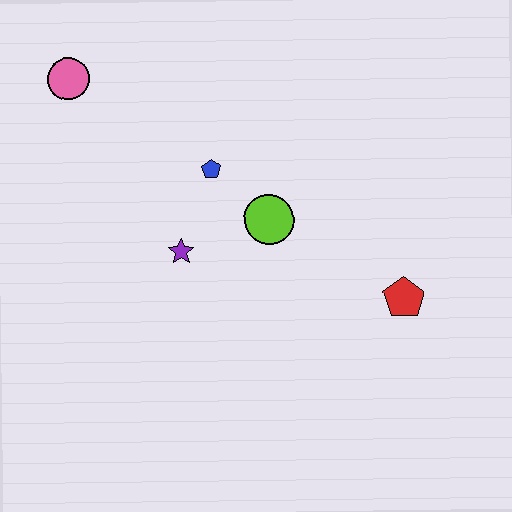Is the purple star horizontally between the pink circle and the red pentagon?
Yes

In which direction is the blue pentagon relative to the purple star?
The blue pentagon is above the purple star.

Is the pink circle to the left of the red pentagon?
Yes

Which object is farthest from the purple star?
The red pentagon is farthest from the purple star.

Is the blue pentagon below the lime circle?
No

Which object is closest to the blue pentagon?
The lime circle is closest to the blue pentagon.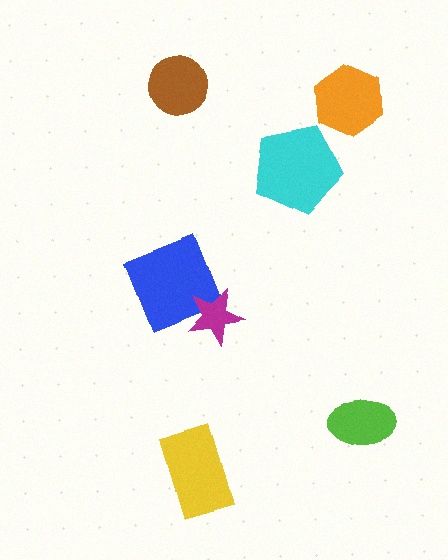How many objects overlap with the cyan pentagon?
0 objects overlap with the cyan pentagon.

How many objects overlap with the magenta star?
1 object overlaps with the magenta star.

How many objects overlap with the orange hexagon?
0 objects overlap with the orange hexagon.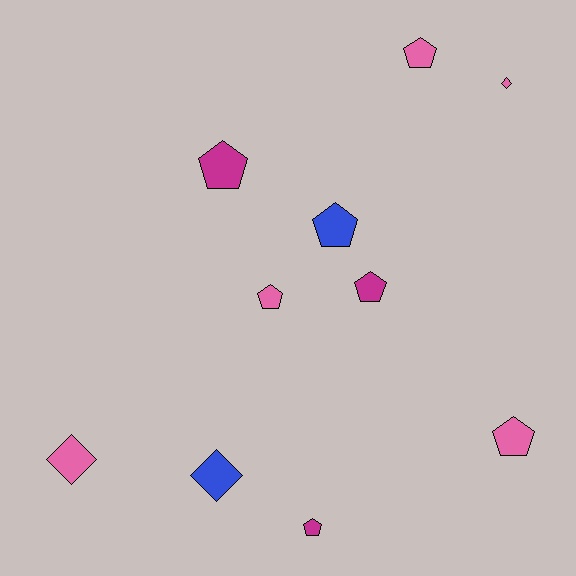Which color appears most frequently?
Pink, with 5 objects.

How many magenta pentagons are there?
There are 3 magenta pentagons.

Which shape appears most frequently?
Pentagon, with 7 objects.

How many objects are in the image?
There are 10 objects.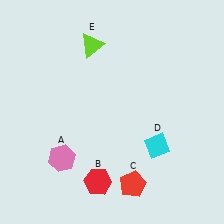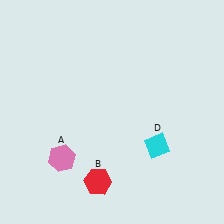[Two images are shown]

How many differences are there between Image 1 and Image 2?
There are 2 differences between the two images.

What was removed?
The red pentagon (C), the lime triangle (E) were removed in Image 2.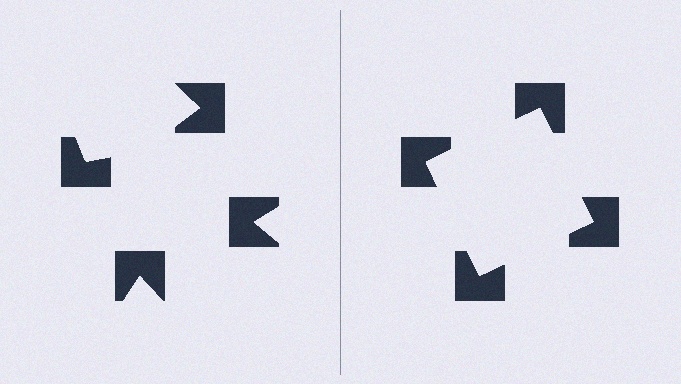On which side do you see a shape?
An illusory square appears on the right side. On the left side the wedge cuts are rotated, so no coherent shape forms.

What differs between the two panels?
The notched squares are positioned identically on both sides; only the wedge orientations differ. On the right they align to a square; on the left they are misaligned.